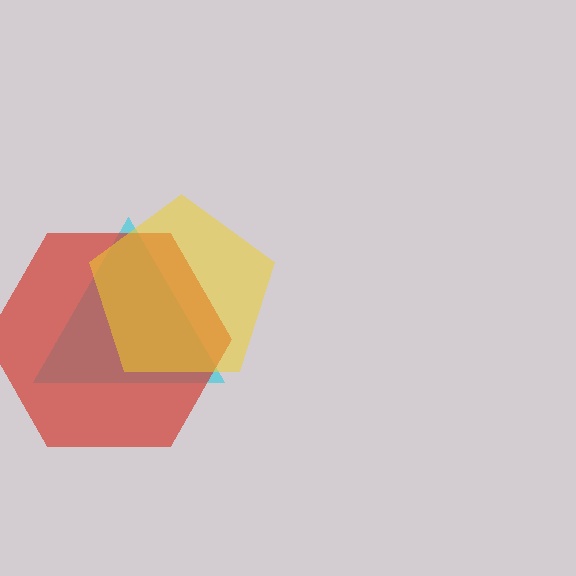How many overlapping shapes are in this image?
There are 3 overlapping shapes in the image.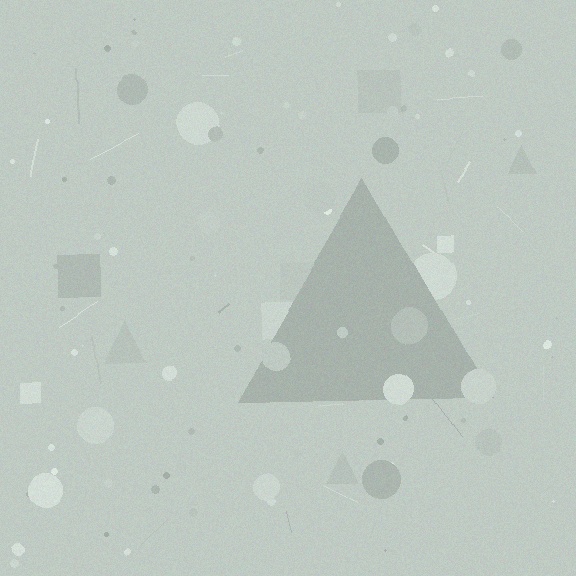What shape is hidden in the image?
A triangle is hidden in the image.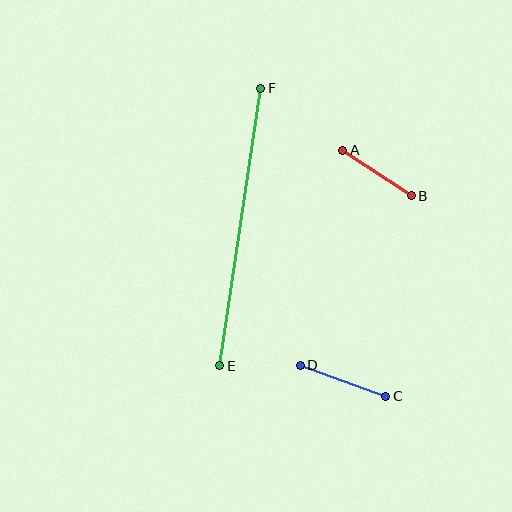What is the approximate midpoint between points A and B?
The midpoint is at approximately (377, 173) pixels.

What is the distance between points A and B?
The distance is approximately 82 pixels.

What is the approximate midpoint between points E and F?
The midpoint is at approximately (240, 227) pixels.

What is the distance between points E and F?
The distance is approximately 281 pixels.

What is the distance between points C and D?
The distance is approximately 91 pixels.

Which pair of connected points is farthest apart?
Points E and F are farthest apart.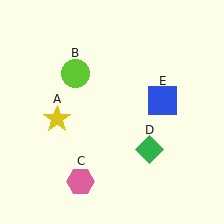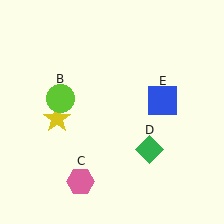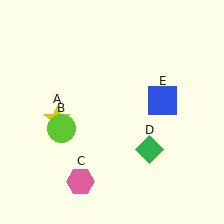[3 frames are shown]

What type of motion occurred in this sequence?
The lime circle (object B) rotated counterclockwise around the center of the scene.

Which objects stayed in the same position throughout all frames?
Yellow star (object A) and pink hexagon (object C) and green diamond (object D) and blue square (object E) remained stationary.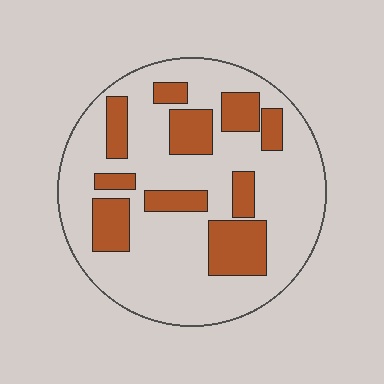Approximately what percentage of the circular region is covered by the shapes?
Approximately 25%.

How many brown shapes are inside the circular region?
10.